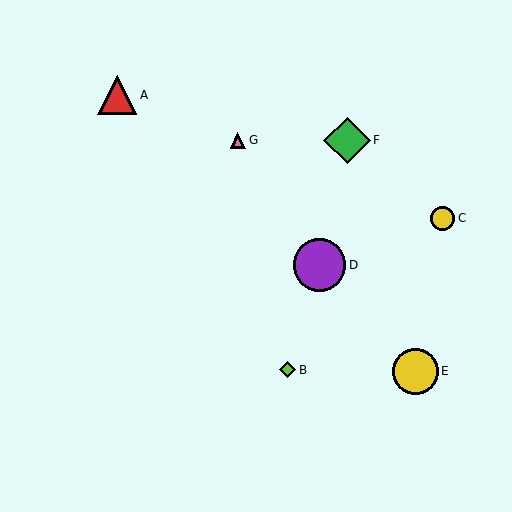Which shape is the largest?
The purple circle (labeled D) is the largest.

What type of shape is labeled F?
Shape F is a green diamond.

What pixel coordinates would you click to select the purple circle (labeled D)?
Click at (320, 265) to select the purple circle D.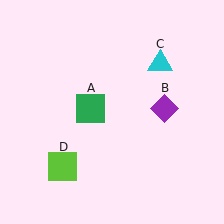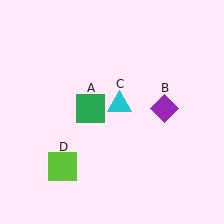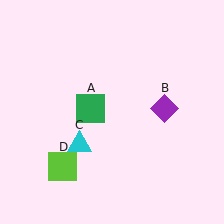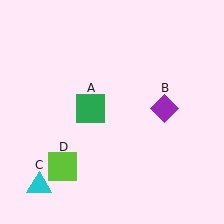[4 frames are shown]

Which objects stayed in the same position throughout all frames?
Green square (object A) and purple diamond (object B) and lime square (object D) remained stationary.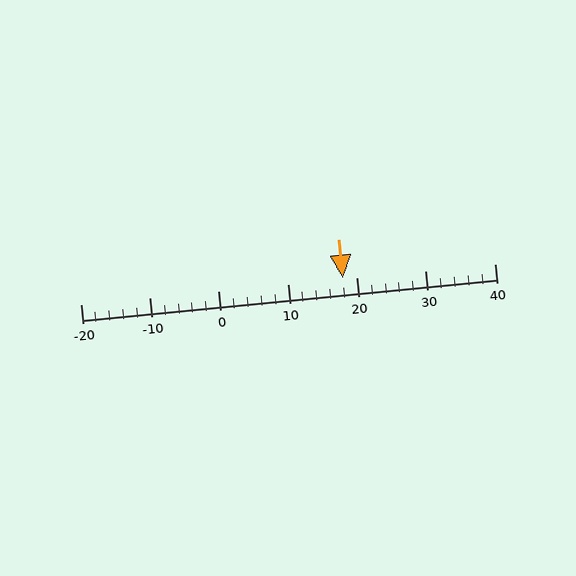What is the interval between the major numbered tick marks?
The major tick marks are spaced 10 units apart.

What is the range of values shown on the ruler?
The ruler shows values from -20 to 40.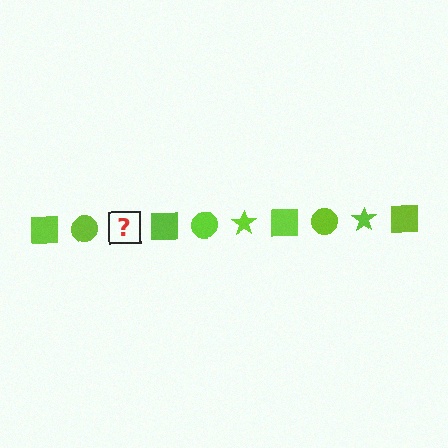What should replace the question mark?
The question mark should be replaced with a lime star.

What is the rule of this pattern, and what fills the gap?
The rule is that the pattern cycles through square, circle, star shapes in lime. The gap should be filled with a lime star.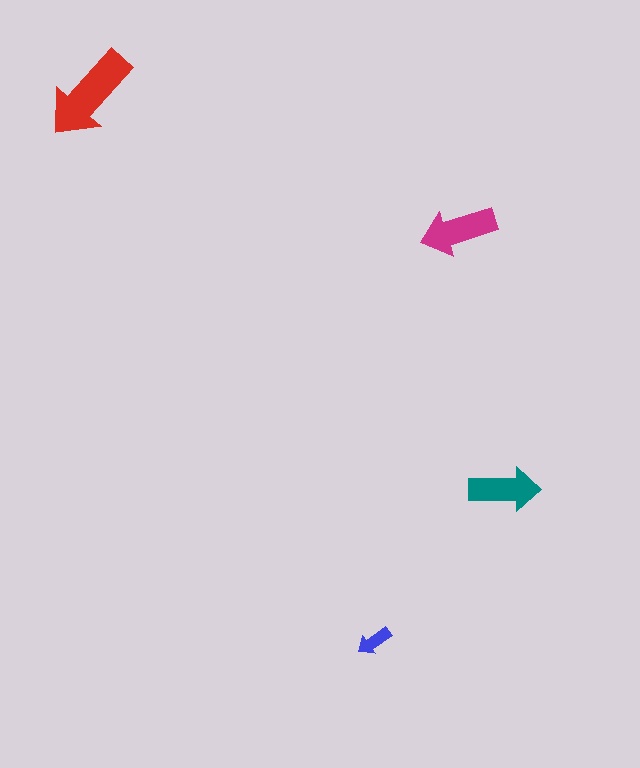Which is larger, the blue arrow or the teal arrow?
The teal one.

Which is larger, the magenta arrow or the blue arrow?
The magenta one.